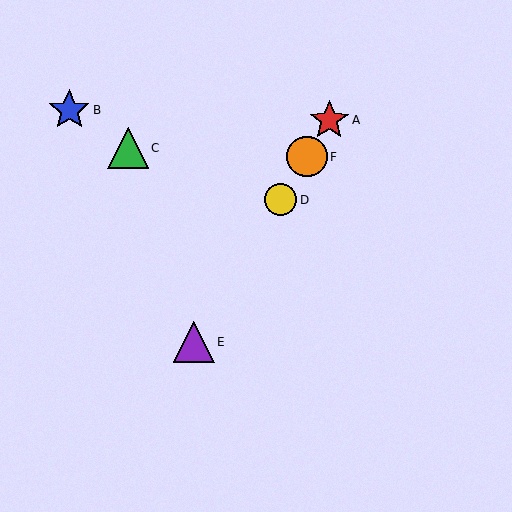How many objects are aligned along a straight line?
4 objects (A, D, E, F) are aligned along a straight line.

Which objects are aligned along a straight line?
Objects A, D, E, F are aligned along a straight line.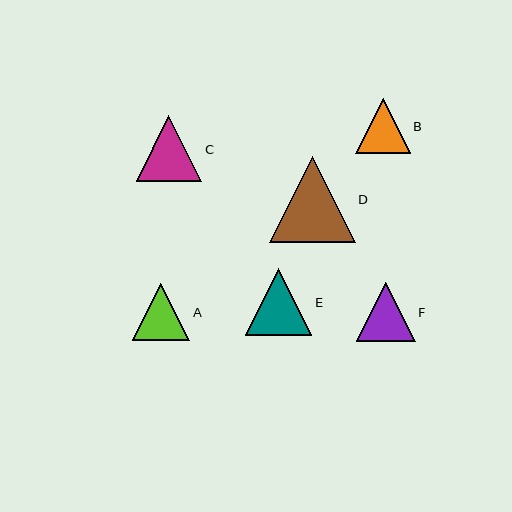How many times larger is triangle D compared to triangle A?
Triangle D is approximately 1.5 times the size of triangle A.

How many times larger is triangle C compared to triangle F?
Triangle C is approximately 1.1 times the size of triangle F.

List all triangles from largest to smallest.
From largest to smallest: D, E, C, F, A, B.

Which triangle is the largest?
Triangle D is the largest with a size of approximately 85 pixels.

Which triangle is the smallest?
Triangle B is the smallest with a size of approximately 55 pixels.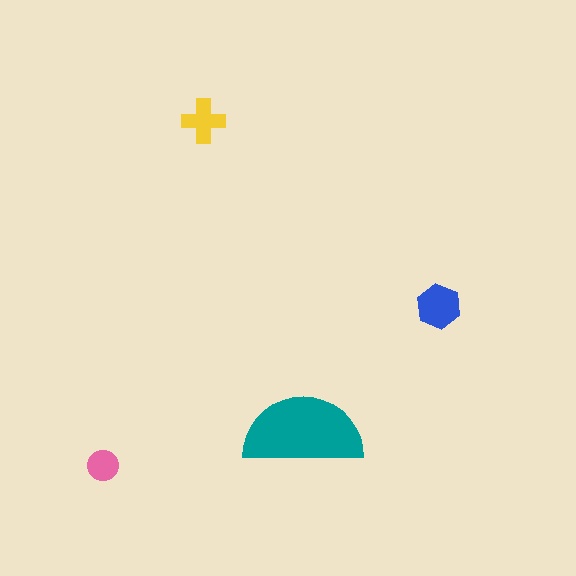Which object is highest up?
The yellow cross is topmost.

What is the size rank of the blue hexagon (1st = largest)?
2nd.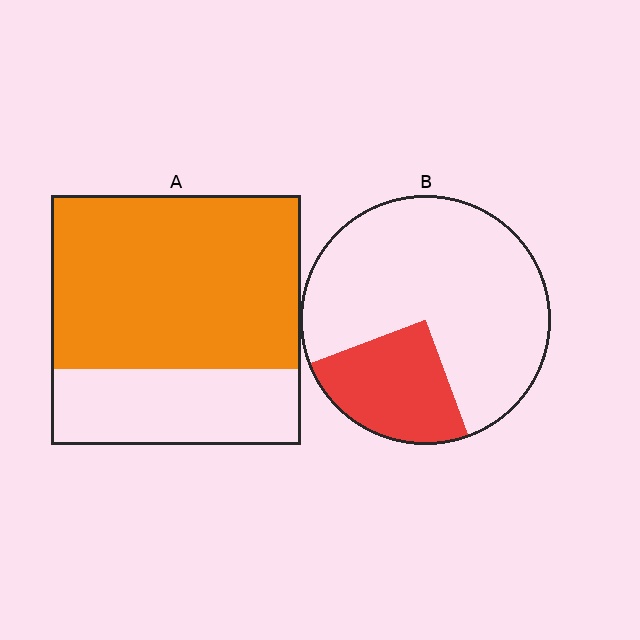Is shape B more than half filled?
No.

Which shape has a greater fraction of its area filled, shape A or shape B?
Shape A.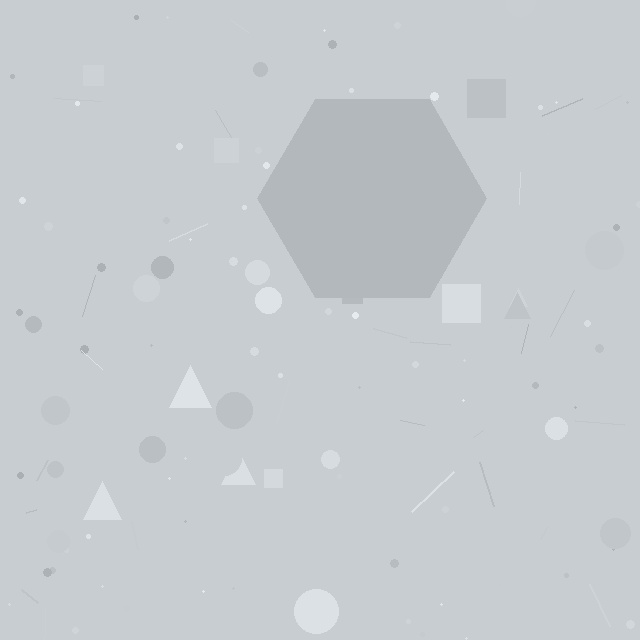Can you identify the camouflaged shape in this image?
The camouflaged shape is a hexagon.